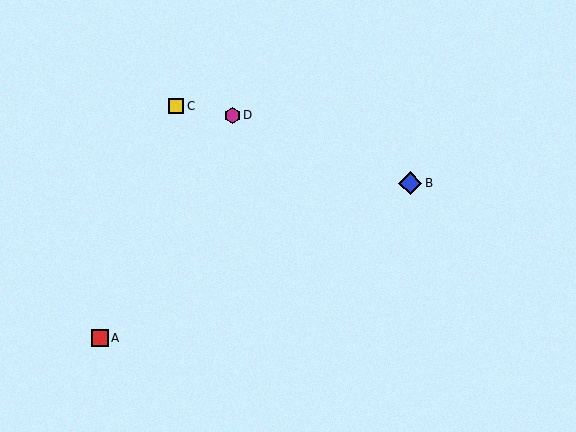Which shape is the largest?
The blue diamond (labeled B) is the largest.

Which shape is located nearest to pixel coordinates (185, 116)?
The yellow square (labeled C) at (176, 106) is nearest to that location.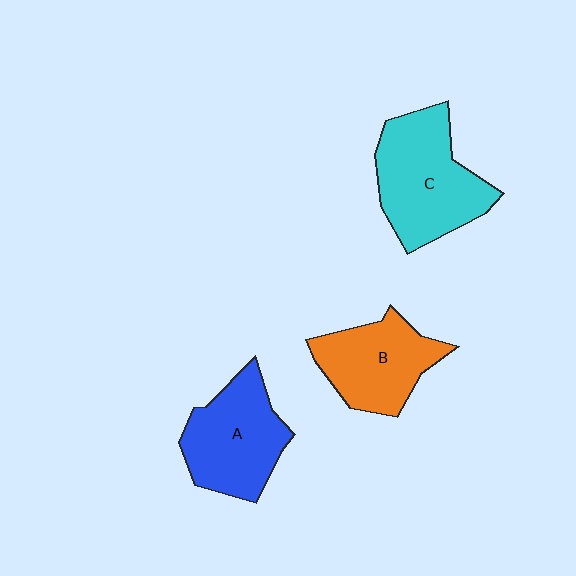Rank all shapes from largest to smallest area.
From largest to smallest: C (cyan), A (blue), B (orange).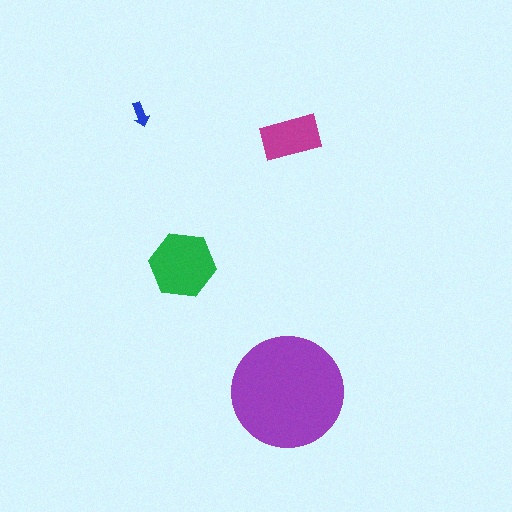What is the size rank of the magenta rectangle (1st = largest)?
3rd.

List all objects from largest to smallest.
The purple circle, the green hexagon, the magenta rectangle, the blue arrow.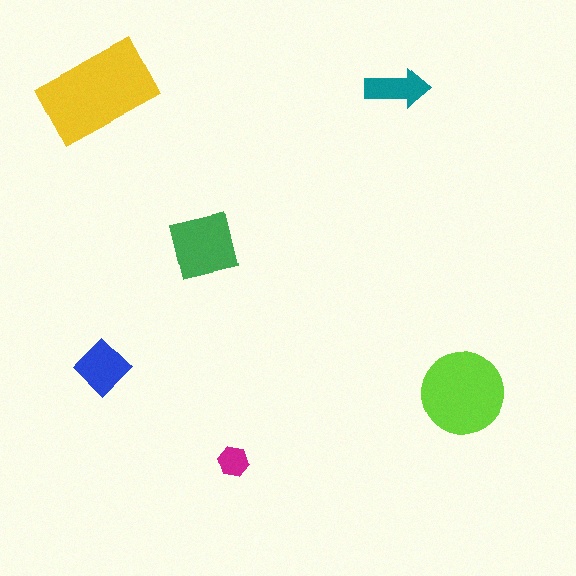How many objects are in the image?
There are 6 objects in the image.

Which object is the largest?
The yellow rectangle.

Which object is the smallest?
The magenta hexagon.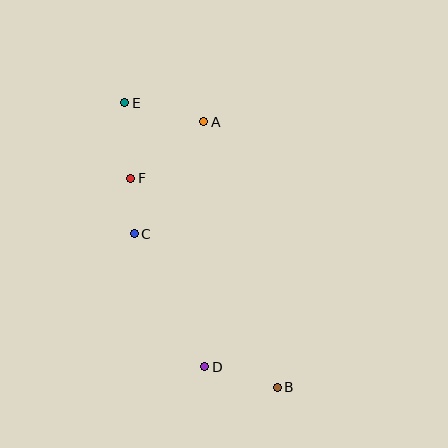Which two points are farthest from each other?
Points B and E are farthest from each other.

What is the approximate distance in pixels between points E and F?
The distance between E and F is approximately 76 pixels.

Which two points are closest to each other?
Points C and F are closest to each other.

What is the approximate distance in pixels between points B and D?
The distance between B and D is approximately 76 pixels.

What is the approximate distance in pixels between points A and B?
The distance between A and B is approximately 275 pixels.